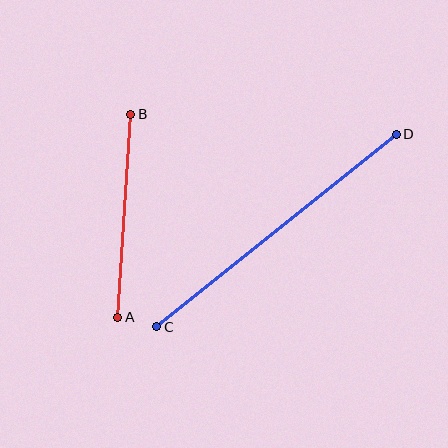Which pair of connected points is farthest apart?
Points C and D are farthest apart.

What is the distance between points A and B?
The distance is approximately 203 pixels.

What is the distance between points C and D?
The distance is approximately 307 pixels.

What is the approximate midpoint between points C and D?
The midpoint is at approximately (277, 231) pixels.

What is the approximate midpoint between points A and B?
The midpoint is at approximately (124, 216) pixels.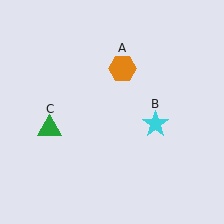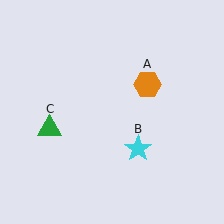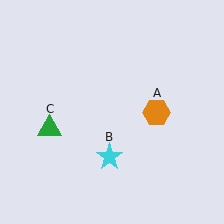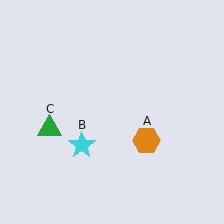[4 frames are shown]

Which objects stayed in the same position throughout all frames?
Green triangle (object C) remained stationary.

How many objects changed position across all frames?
2 objects changed position: orange hexagon (object A), cyan star (object B).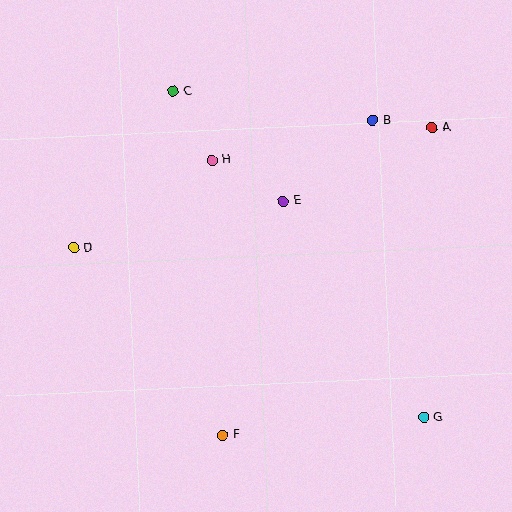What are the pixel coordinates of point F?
Point F is at (223, 435).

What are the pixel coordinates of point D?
Point D is at (74, 248).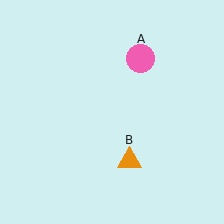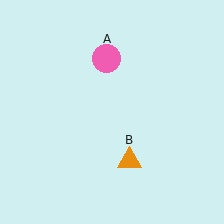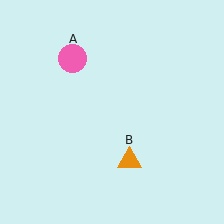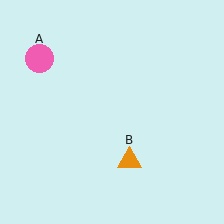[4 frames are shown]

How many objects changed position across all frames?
1 object changed position: pink circle (object A).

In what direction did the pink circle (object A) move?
The pink circle (object A) moved left.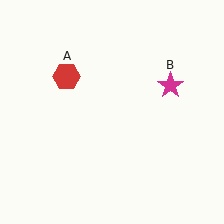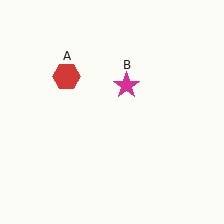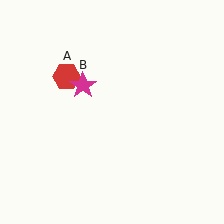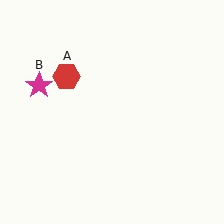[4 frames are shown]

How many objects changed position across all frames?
1 object changed position: magenta star (object B).